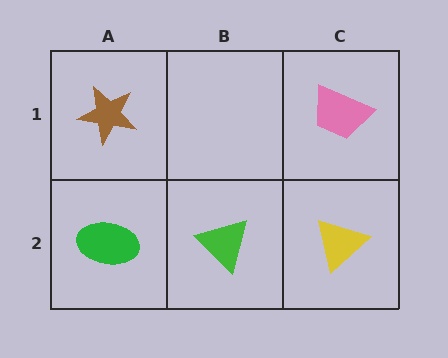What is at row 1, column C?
A pink trapezoid.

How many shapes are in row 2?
3 shapes.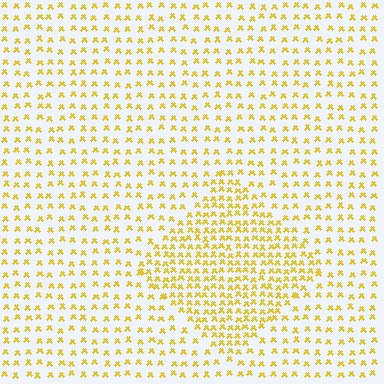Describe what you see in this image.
The image contains small yellow elements arranged at two different densities. A diamond-shaped region is visible where the elements are more densely packed than the surrounding area.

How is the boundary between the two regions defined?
The boundary is defined by a change in element density (approximately 1.9x ratio). All elements are the same color, size, and shape.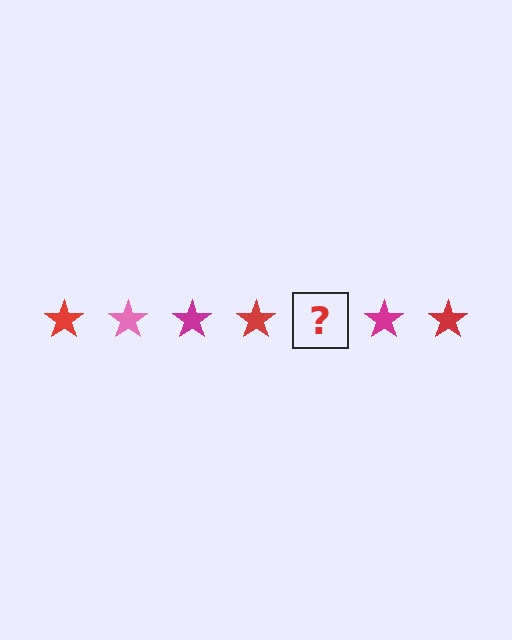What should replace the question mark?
The question mark should be replaced with a pink star.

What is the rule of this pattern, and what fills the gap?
The rule is that the pattern cycles through red, pink, magenta stars. The gap should be filled with a pink star.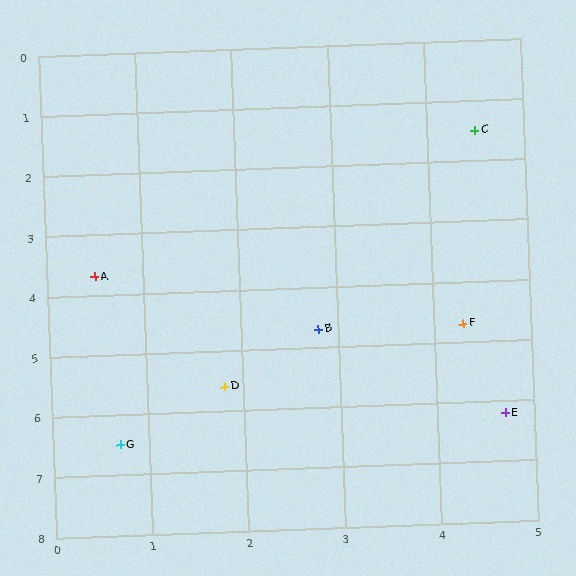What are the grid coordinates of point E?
Point E is at approximately (4.7, 6.2).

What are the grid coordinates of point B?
Point B is at approximately (2.8, 4.7).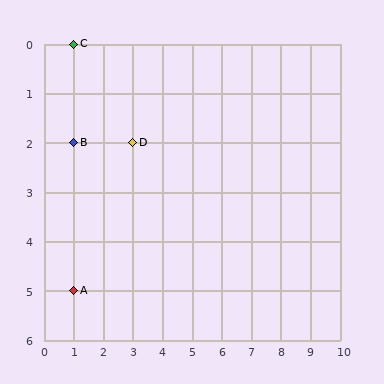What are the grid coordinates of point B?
Point B is at grid coordinates (1, 2).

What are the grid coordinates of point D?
Point D is at grid coordinates (3, 2).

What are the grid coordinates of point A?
Point A is at grid coordinates (1, 5).